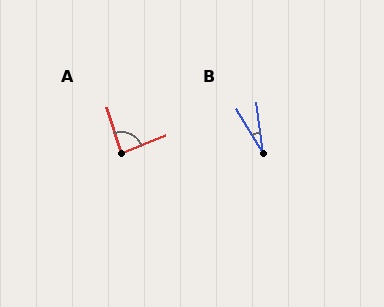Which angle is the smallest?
B, at approximately 24 degrees.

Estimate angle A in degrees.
Approximately 85 degrees.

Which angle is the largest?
A, at approximately 85 degrees.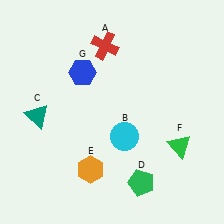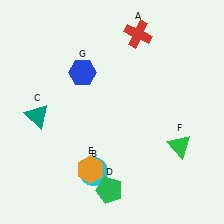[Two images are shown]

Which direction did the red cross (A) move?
The red cross (A) moved right.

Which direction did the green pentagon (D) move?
The green pentagon (D) moved left.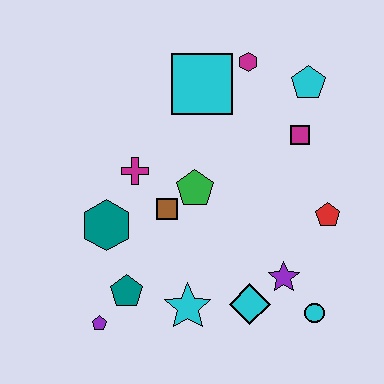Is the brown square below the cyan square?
Yes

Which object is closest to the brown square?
The green pentagon is closest to the brown square.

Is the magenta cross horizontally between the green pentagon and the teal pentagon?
Yes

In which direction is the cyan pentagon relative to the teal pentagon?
The cyan pentagon is above the teal pentagon.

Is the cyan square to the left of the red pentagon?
Yes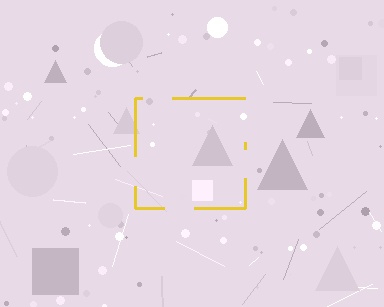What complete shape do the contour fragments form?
The contour fragments form a square.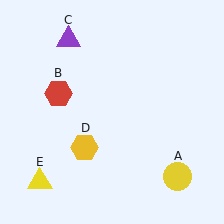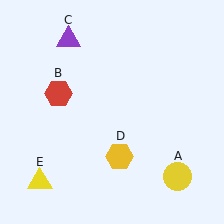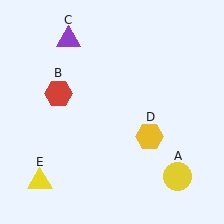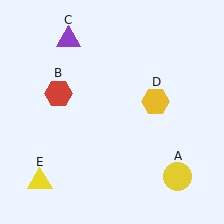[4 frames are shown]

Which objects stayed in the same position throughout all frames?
Yellow circle (object A) and red hexagon (object B) and purple triangle (object C) and yellow triangle (object E) remained stationary.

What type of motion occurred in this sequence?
The yellow hexagon (object D) rotated counterclockwise around the center of the scene.